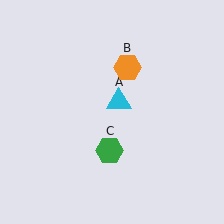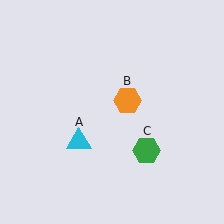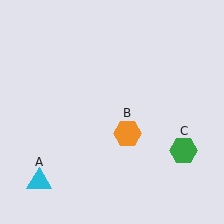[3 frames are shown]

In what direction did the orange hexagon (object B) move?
The orange hexagon (object B) moved down.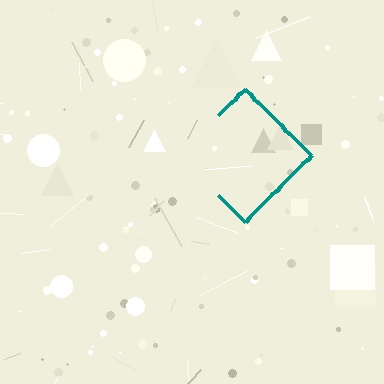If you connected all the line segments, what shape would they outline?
They would outline a diamond.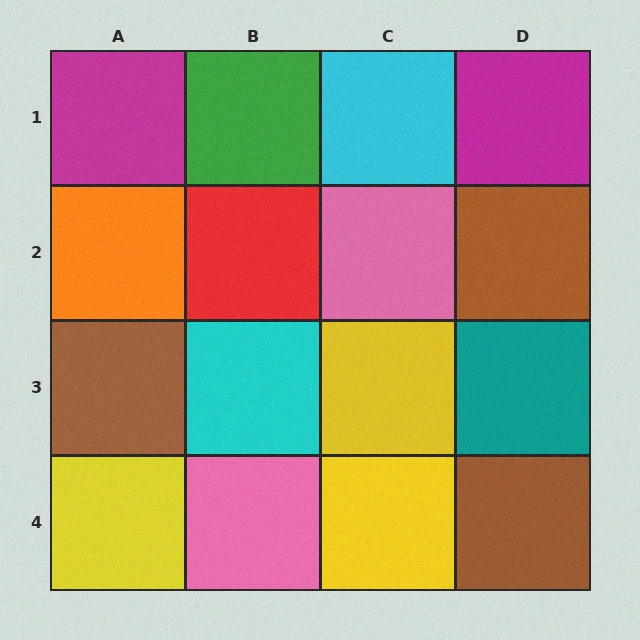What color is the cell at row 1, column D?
Magenta.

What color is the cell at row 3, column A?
Brown.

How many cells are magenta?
2 cells are magenta.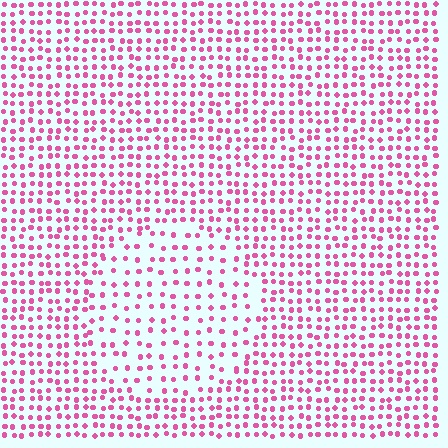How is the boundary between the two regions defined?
The boundary is defined by a change in element density (approximately 1.8x ratio). All elements are the same color, size, and shape.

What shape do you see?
I see a circle.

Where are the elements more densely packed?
The elements are more densely packed outside the circle boundary.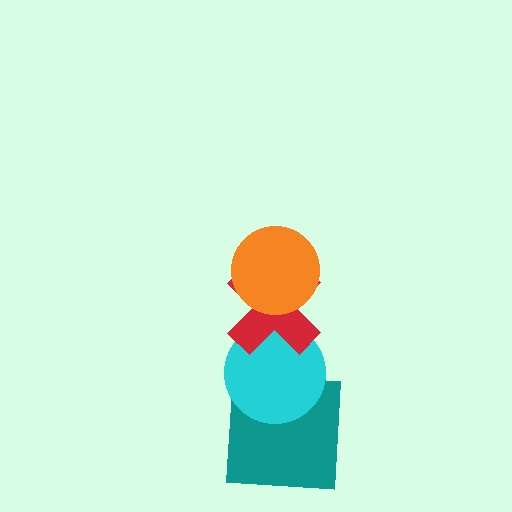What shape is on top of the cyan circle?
The red cross is on top of the cyan circle.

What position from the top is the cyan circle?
The cyan circle is 3rd from the top.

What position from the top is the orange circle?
The orange circle is 1st from the top.